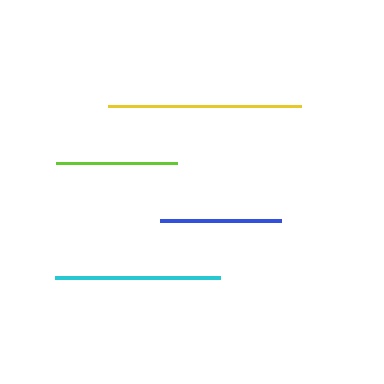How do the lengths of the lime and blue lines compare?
The lime and blue lines are approximately the same length.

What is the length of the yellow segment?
The yellow segment is approximately 193 pixels long.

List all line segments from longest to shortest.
From longest to shortest: yellow, cyan, lime, blue.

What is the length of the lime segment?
The lime segment is approximately 121 pixels long.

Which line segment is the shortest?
The blue line is the shortest at approximately 121 pixels.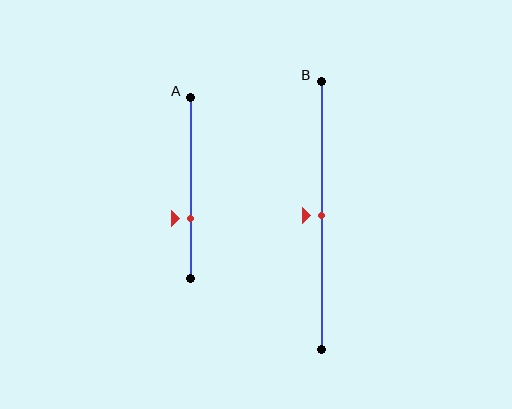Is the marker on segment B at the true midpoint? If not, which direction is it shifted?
Yes, the marker on segment B is at the true midpoint.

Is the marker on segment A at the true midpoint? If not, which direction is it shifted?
No, the marker on segment A is shifted downward by about 17% of the segment length.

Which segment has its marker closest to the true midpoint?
Segment B has its marker closest to the true midpoint.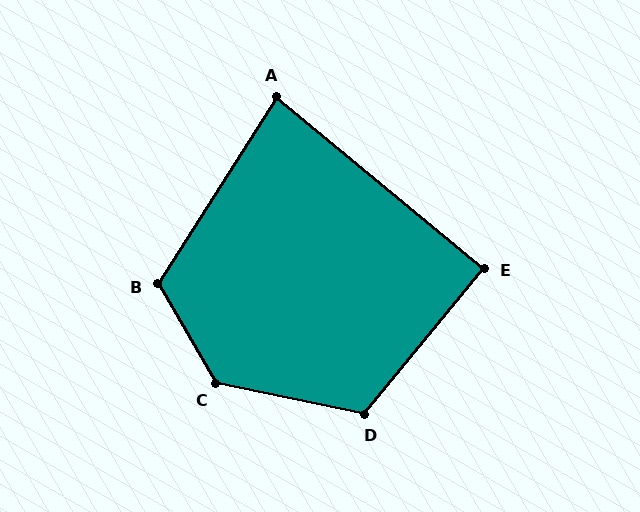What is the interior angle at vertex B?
Approximately 117 degrees (obtuse).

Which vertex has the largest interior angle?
C, at approximately 132 degrees.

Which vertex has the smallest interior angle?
A, at approximately 83 degrees.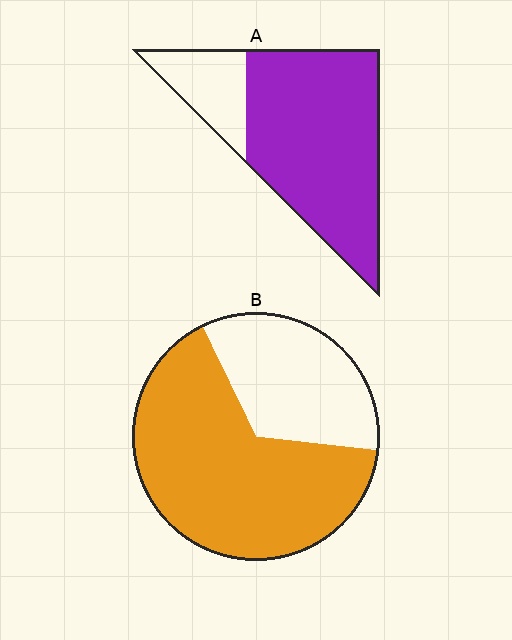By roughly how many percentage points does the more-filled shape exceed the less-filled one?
By roughly 15 percentage points (A over B).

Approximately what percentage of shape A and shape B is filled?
A is approximately 80% and B is approximately 65%.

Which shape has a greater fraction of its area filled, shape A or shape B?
Shape A.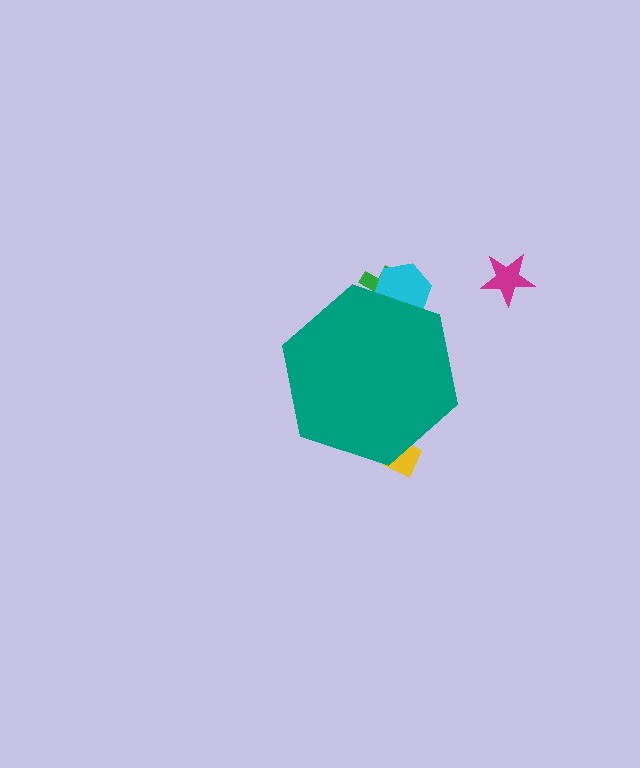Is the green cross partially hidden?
Yes, the green cross is partially hidden behind the teal hexagon.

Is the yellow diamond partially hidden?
Yes, the yellow diamond is partially hidden behind the teal hexagon.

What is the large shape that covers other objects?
A teal hexagon.